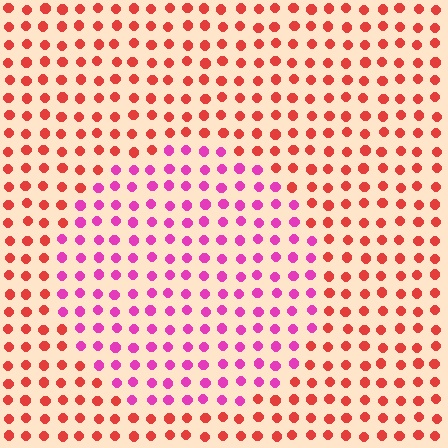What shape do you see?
I see a circle.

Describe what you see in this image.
The image is filled with small red elements in a uniform arrangement. A circle-shaped region is visible where the elements are tinted to a slightly different hue, forming a subtle color boundary.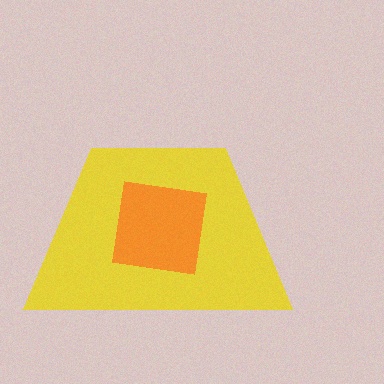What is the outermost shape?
The yellow trapezoid.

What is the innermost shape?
The orange square.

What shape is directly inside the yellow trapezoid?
The orange square.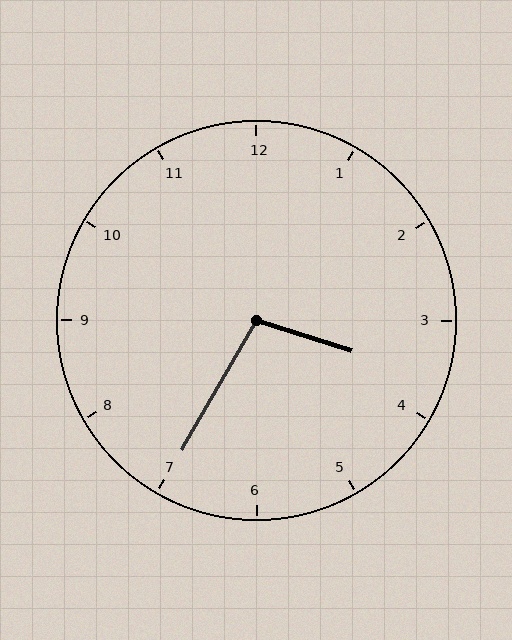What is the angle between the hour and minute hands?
Approximately 102 degrees.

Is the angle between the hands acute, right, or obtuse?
It is obtuse.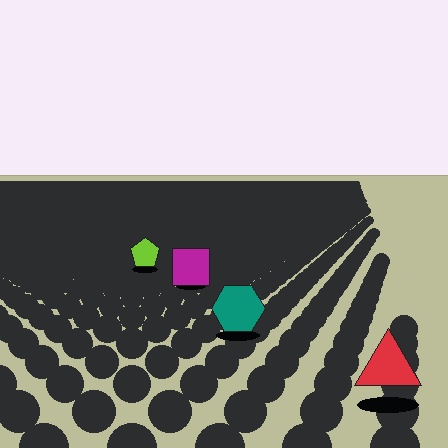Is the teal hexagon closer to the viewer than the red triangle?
No. The red triangle is closer — you can tell from the texture gradient: the ground texture is coarser near it.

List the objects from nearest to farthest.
From nearest to farthest: the red triangle, the teal hexagon, the magenta square, the lime pentagon.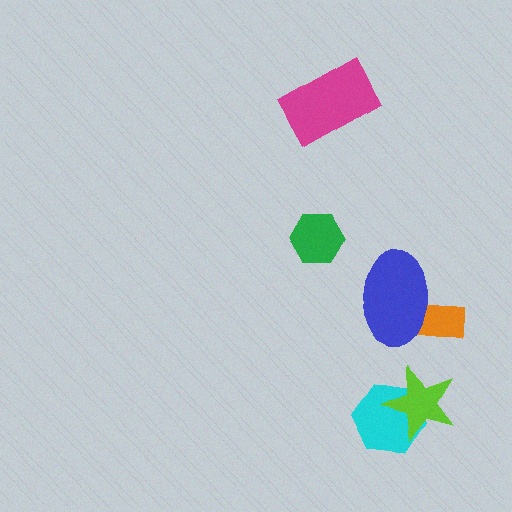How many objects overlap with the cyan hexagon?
1 object overlaps with the cyan hexagon.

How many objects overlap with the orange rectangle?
1 object overlaps with the orange rectangle.